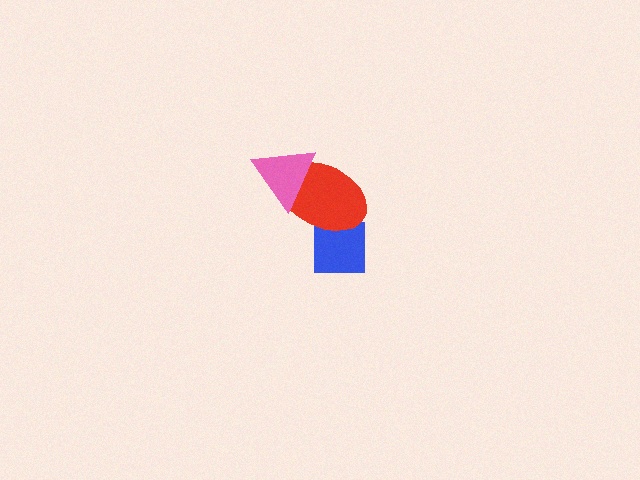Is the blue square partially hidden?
Yes, it is partially covered by another shape.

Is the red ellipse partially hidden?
Yes, it is partially covered by another shape.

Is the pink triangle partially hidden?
No, no other shape covers it.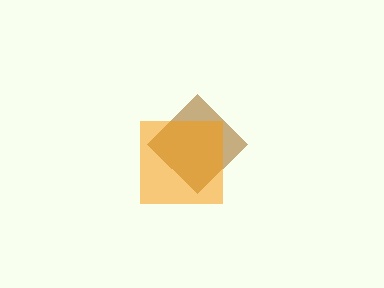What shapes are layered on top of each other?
The layered shapes are: a brown diamond, an orange square.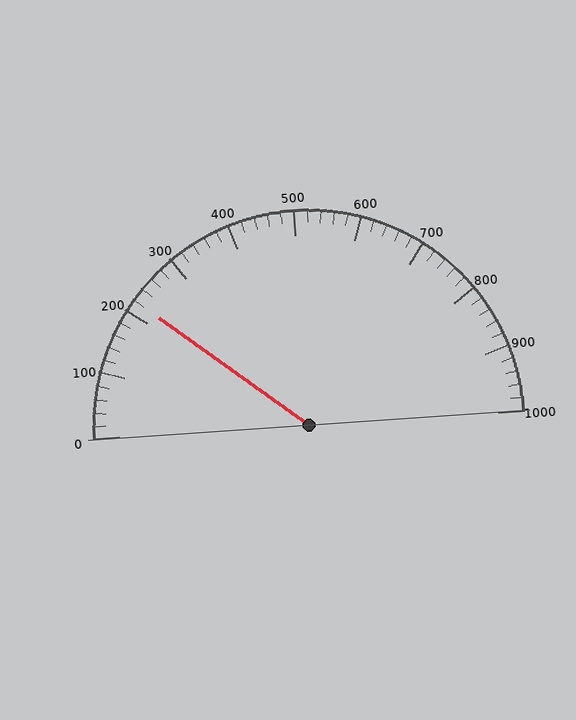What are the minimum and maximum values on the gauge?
The gauge ranges from 0 to 1000.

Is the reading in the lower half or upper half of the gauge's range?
The reading is in the lower half of the range (0 to 1000).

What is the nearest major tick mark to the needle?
The nearest major tick mark is 200.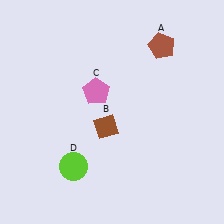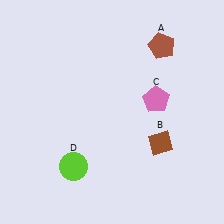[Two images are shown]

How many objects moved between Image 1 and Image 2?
2 objects moved between the two images.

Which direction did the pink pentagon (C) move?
The pink pentagon (C) moved right.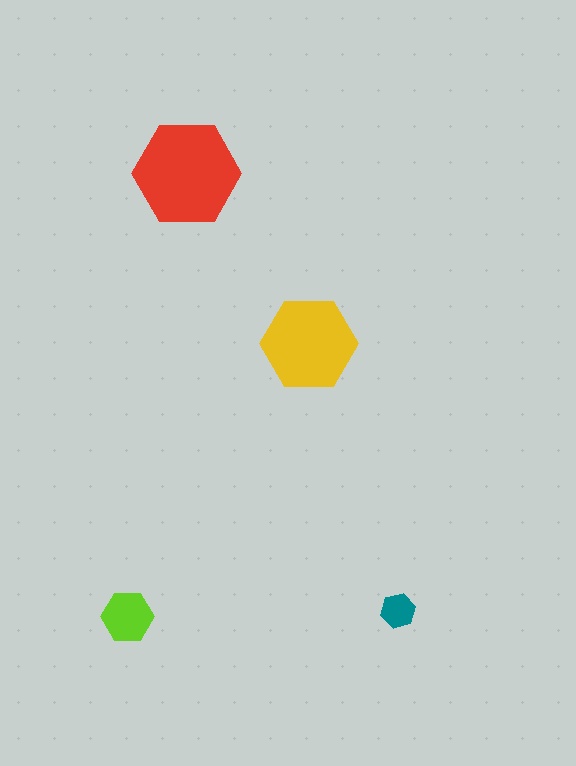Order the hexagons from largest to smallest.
the red one, the yellow one, the lime one, the teal one.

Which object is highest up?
The red hexagon is topmost.